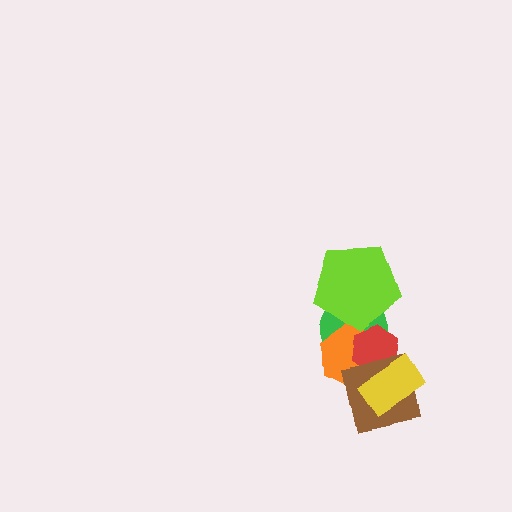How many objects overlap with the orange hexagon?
5 objects overlap with the orange hexagon.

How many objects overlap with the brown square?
3 objects overlap with the brown square.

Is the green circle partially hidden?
Yes, it is partially covered by another shape.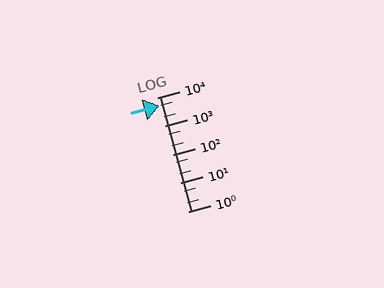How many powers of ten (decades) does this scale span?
The scale spans 4 decades, from 1 to 10000.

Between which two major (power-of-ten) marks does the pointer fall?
The pointer is between 1000 and 10000.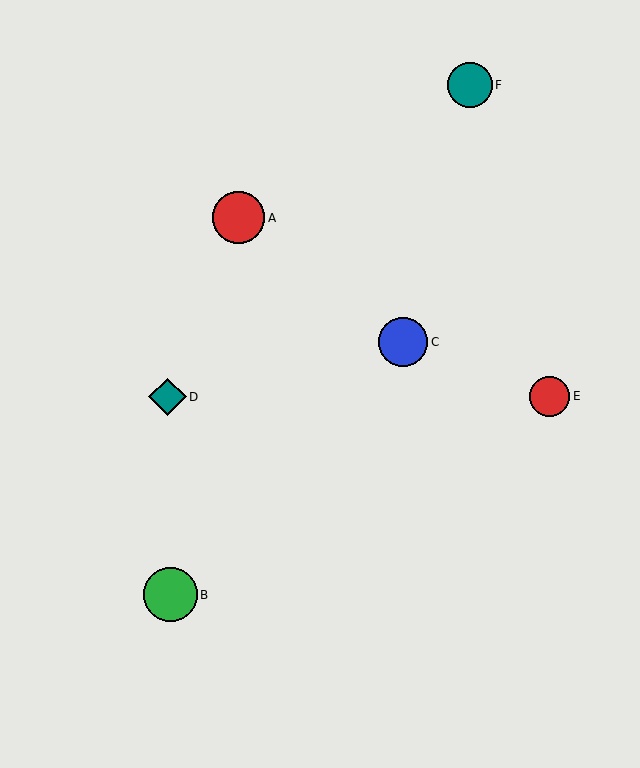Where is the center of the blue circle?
The center of the blue circle is at (403, 342).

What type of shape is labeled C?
Shape C is a blue circle.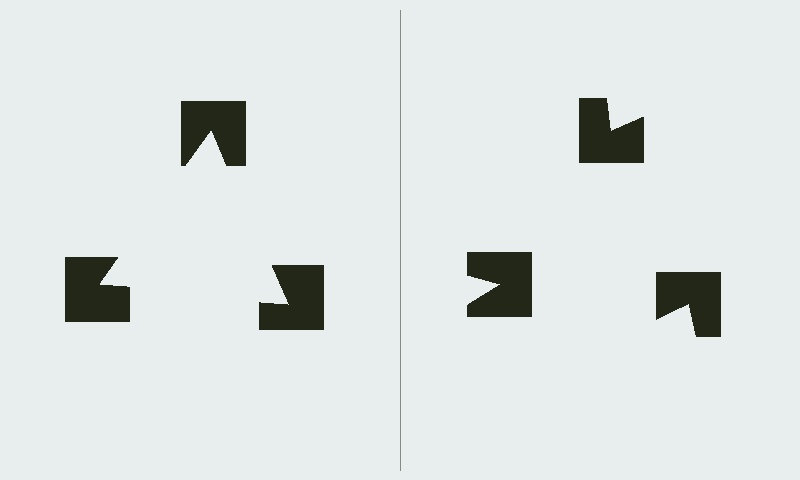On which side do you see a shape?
An illusory triangle appears on the left side. On the right side the wedge cuts are rotated, so no coherent shape forms.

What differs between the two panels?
The notched squares are positioned identically on both sides; only the wedge orientations differ. On the left they align to a triangle; on the right they are misaligned.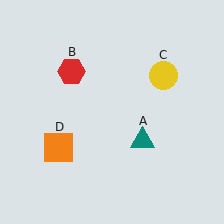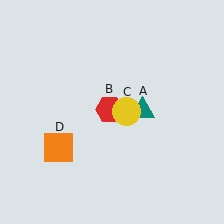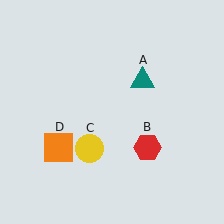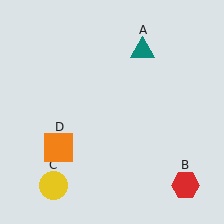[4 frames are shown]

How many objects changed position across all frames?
3 objects changed position: teal triangle (object A), red hexagon (object B), yellow circle (object C).